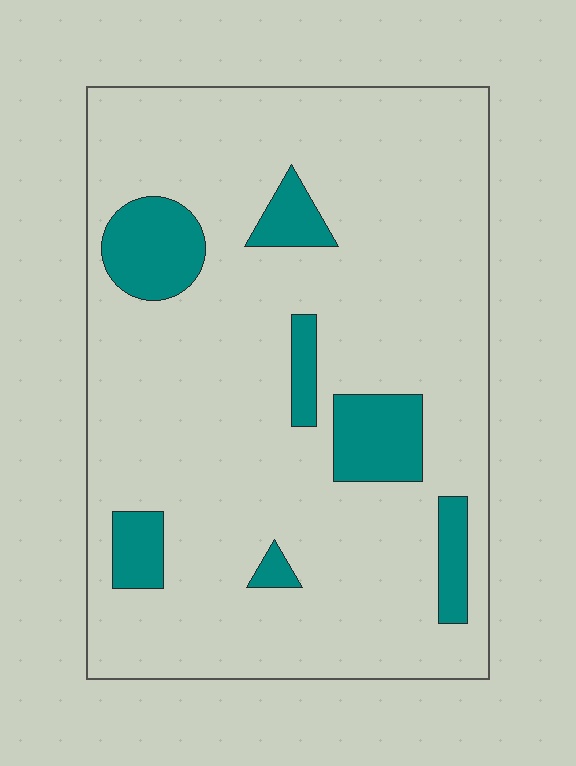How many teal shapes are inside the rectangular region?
7.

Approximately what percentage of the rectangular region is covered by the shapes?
Approximately 15%.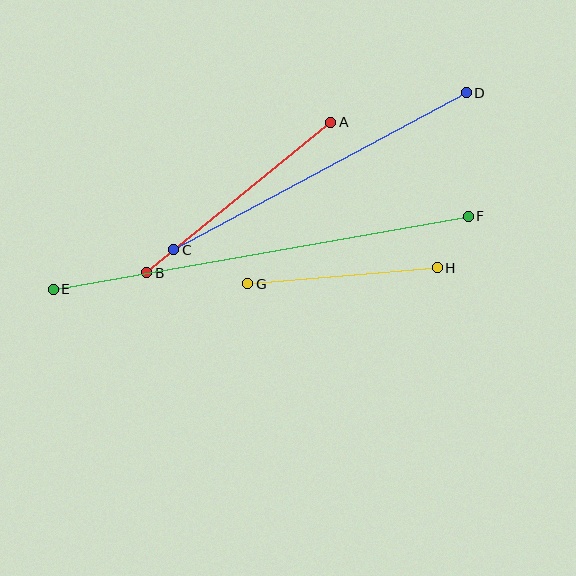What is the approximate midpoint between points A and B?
The midpoint is at approximately (239, 197) pixels.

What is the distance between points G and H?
The distance is approximately 190 pixels.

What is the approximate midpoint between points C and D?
The midpoint is at approximately (320, 171) pixels.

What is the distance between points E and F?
The distance is approximately 421 pixels.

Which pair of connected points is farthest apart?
Points E and F are farthest apart.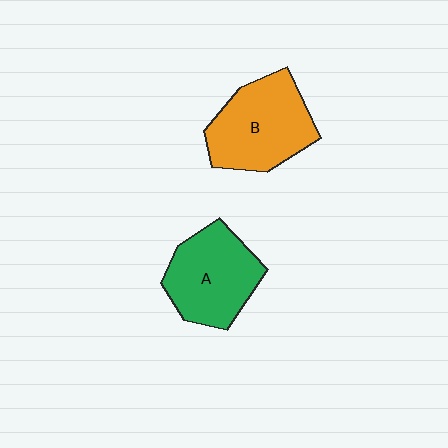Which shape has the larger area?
Shape B (orange).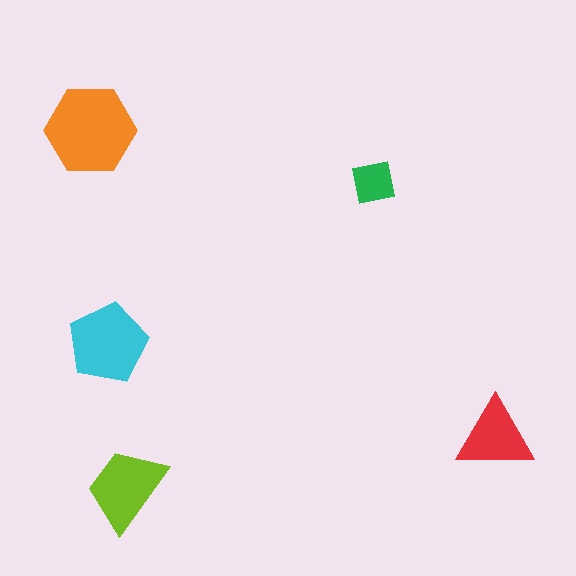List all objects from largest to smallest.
The orange hexagon, the cyan pentagon, the lime trapezoid, the red triangle, the green square.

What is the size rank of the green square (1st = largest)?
5th.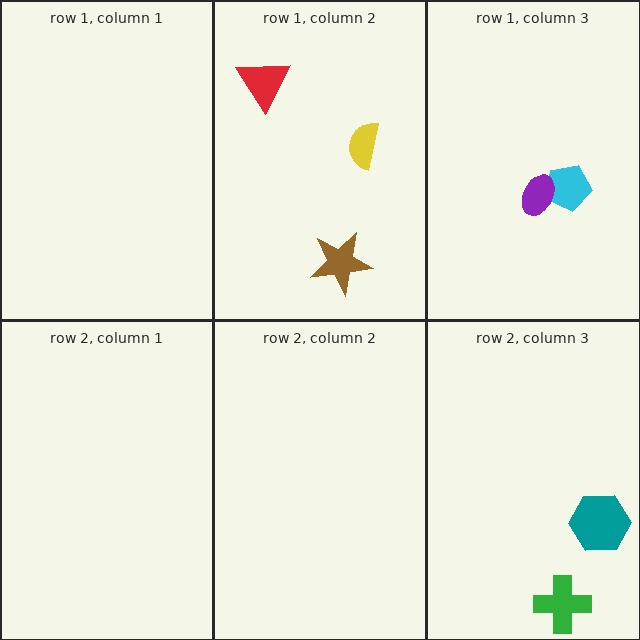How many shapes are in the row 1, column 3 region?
2.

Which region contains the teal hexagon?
The row 2, column 3 region.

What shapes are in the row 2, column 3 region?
The teal hexagon, the green cross.